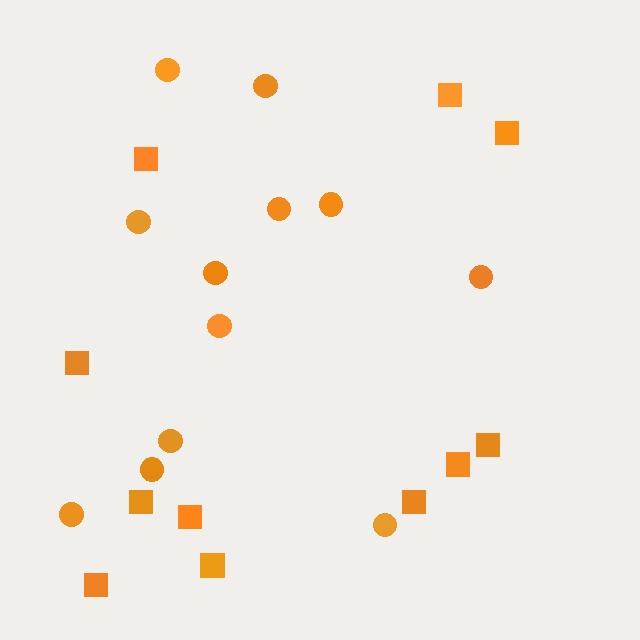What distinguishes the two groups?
There are 2 groups: one group of circles (12) and one group of squares (11).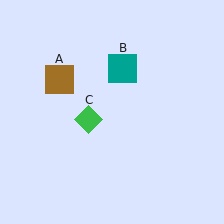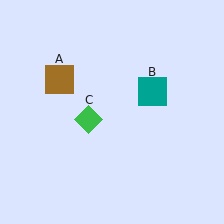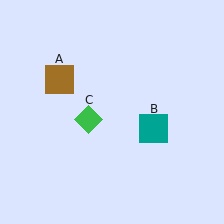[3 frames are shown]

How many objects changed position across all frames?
1 object changed position: teal square (object B).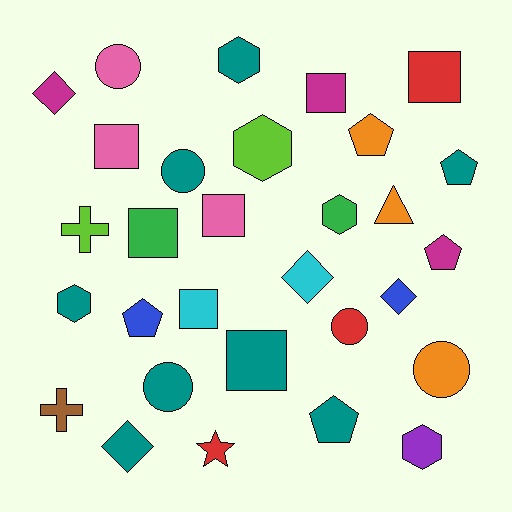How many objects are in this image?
There are 30 objects.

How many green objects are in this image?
There are 2 green objects.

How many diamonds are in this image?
There are 4 diamonds.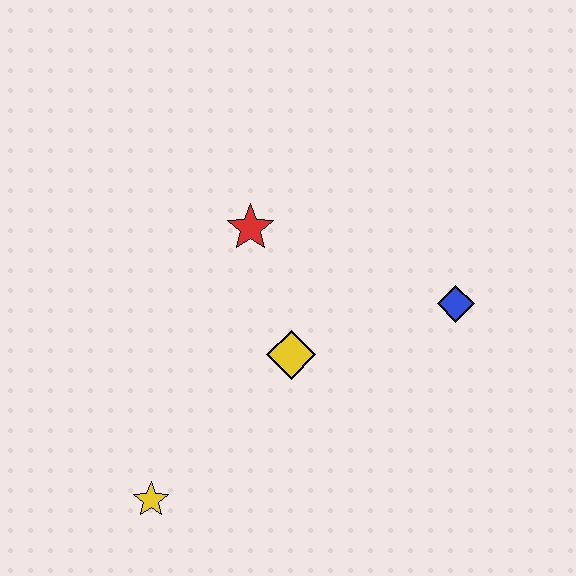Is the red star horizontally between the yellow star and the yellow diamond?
Yes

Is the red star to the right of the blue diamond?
No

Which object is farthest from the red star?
The yellow star is farthest from the red star.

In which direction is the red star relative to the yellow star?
The red star is above the yellow star.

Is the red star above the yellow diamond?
Yes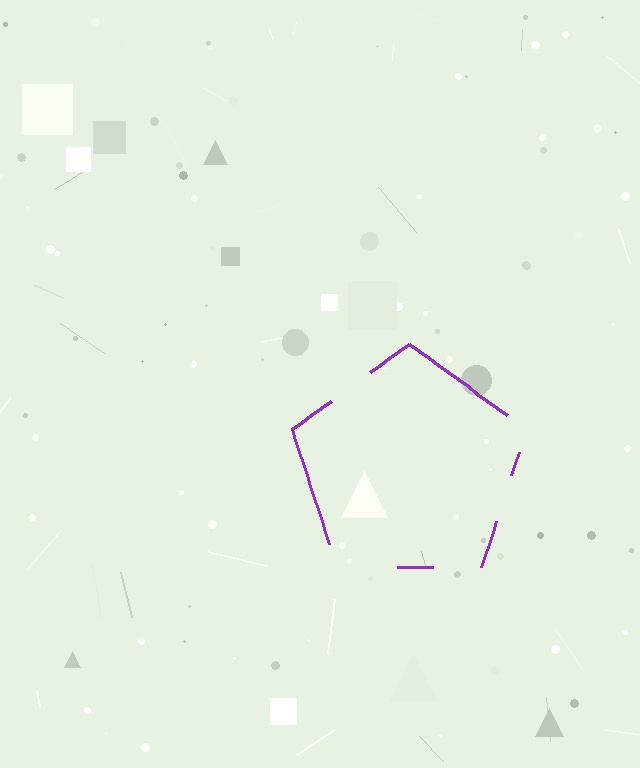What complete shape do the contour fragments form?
The contour fragments form a pentagon.